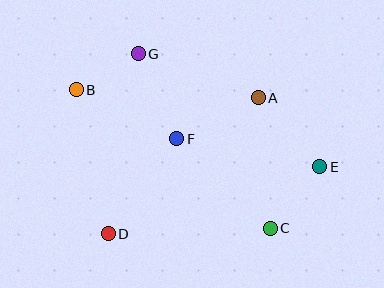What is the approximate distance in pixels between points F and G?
The distance between F and G is approximately 93 pixels.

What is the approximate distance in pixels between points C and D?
The distance between C and D is approximately 162 pixels.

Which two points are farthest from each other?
Points B and E are farthest from each other.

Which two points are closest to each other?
Points B and G are closest to each other.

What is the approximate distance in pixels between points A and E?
The distance between A and E is approximately 92 pixels.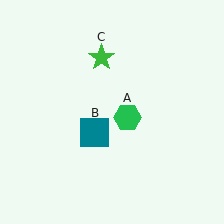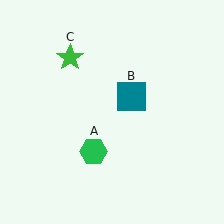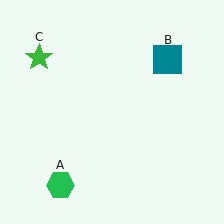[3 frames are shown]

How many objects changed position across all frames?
3 objects changed position: green hexagon (object A), teal square (object B), green star (object C).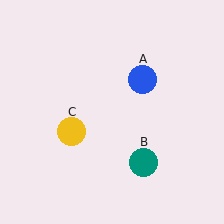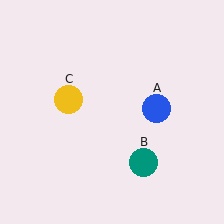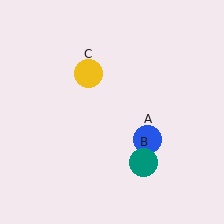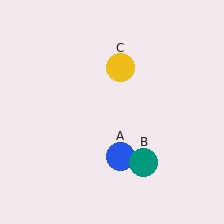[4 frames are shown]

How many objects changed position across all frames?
2 objects changed position: blue circle (object A), yellow circle (object C).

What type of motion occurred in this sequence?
The blue circle (object A), yellow circle (object C) rotated clockwise around the center of the scene.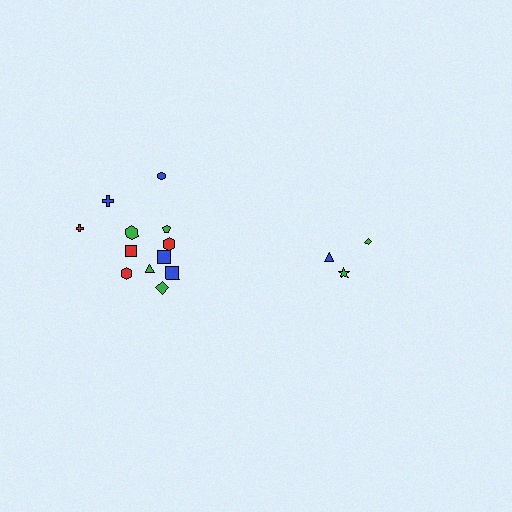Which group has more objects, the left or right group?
The left group.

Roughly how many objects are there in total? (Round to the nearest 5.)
Roughly 15 objects in total.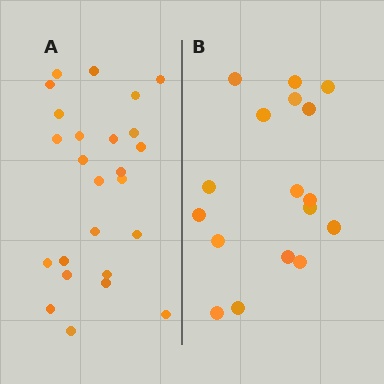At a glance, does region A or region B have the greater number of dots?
Region A (the left region) has more dots.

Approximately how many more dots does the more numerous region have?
Region A has roughly 8 or so more dots than region B.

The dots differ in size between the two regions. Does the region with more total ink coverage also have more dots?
No. Region B has more total ink coverage because its dots are larger, but region A actually contains more individual dots. Total area can be misleading — the number of items is what matters here.